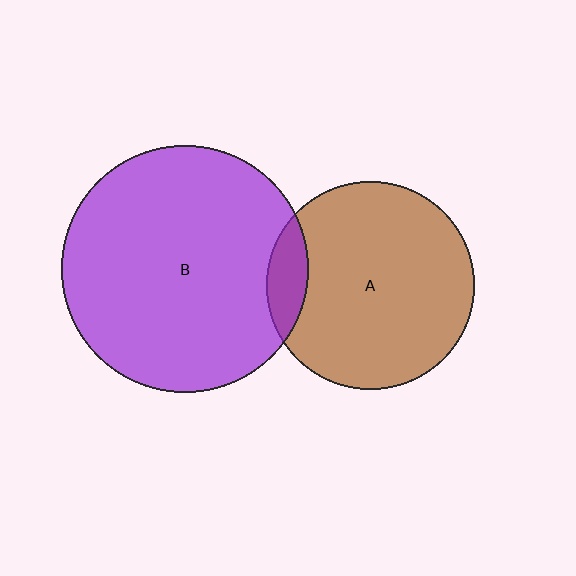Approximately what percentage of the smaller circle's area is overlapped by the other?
Approximately 10%.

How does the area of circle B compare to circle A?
Approximately 1.4 times.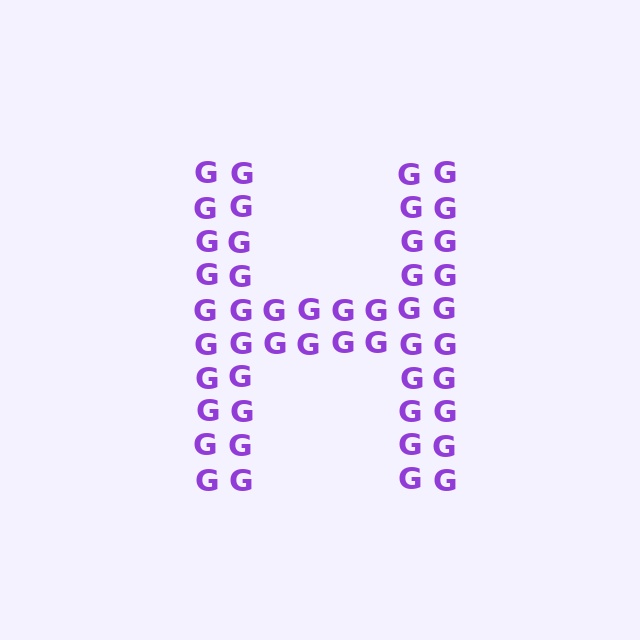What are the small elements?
The small elements are letter G's.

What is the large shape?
The large shape is the letter H.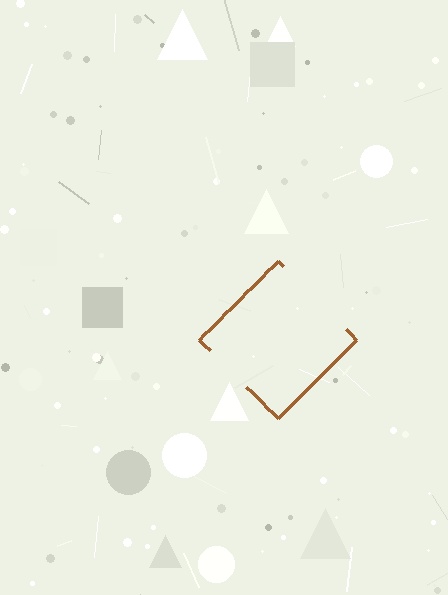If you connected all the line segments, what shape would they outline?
They would outline a diamond.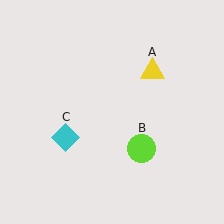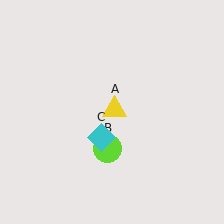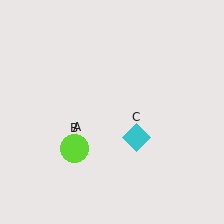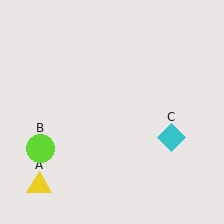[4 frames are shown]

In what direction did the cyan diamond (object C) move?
The cyan diamond (object C) moved right.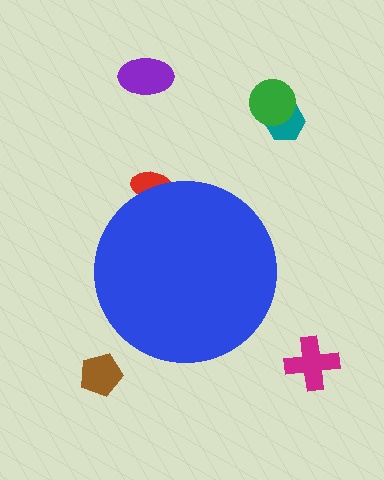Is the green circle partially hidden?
No, the green circle is fully visible.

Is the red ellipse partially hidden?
Yes, the red ellipse is partially hidden behind the blue circle.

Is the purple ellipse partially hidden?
No, the purple ellipse is fully visible.